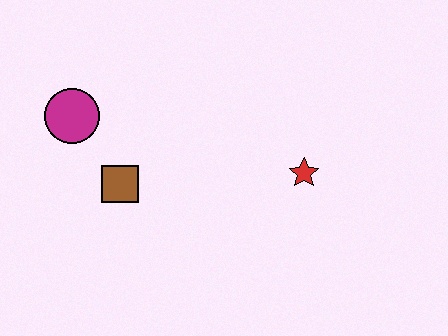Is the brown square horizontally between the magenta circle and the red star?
Yes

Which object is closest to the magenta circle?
The brown square is closest to the magenta circle.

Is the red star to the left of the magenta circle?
No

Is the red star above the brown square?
Yes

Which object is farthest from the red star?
The magenta circle is farthest from the red star.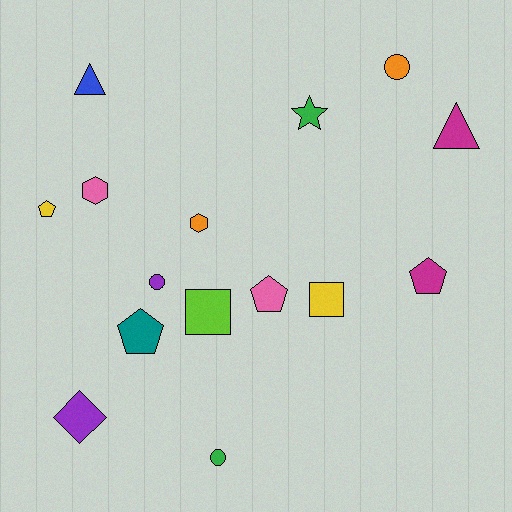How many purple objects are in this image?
There are 2 purple objects.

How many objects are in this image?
There are 15 objects.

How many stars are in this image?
There is 1 star.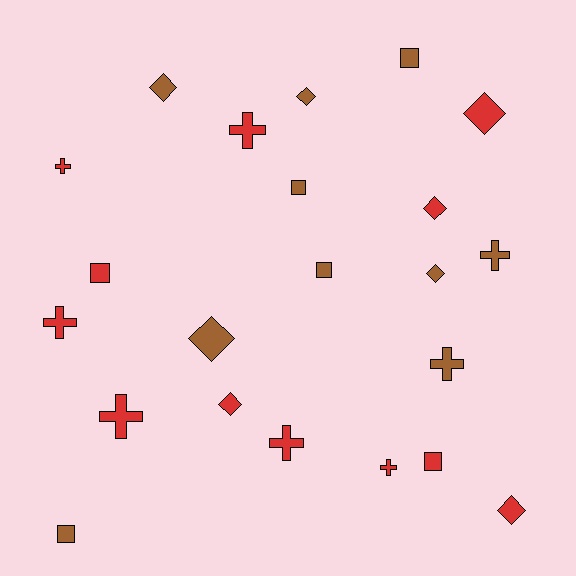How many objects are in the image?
There are 22 objects.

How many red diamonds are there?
There are 4 red diamonds.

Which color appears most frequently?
Red, with 12 objects.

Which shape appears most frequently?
Cross, with 8 objects.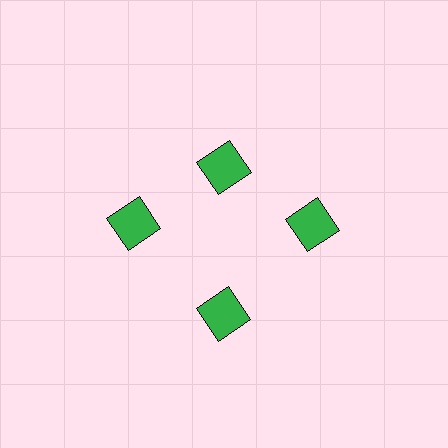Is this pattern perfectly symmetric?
No. The 4 green squares are arranged in a ring, but one element near the 12 o'clock position is pulled inward toward the center, breaking the 4-fold rotational symmetry.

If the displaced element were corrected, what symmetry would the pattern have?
It would have 4-fold rotational symmetry — the pattern would map onto itself every 90 degrees.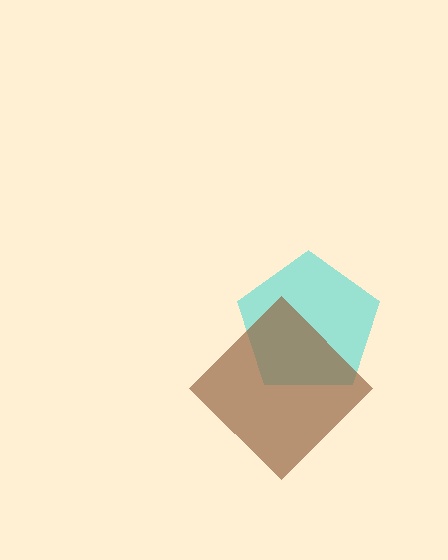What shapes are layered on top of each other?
The layered shapes are: a cyan pentagon, a brown diamond.